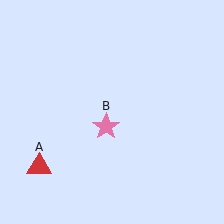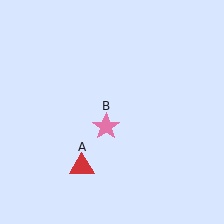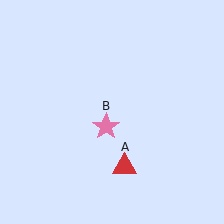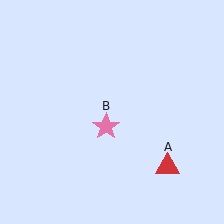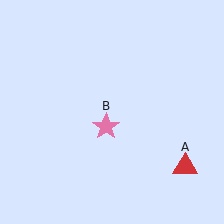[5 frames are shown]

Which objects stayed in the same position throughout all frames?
Pink star (object B) remained stationary.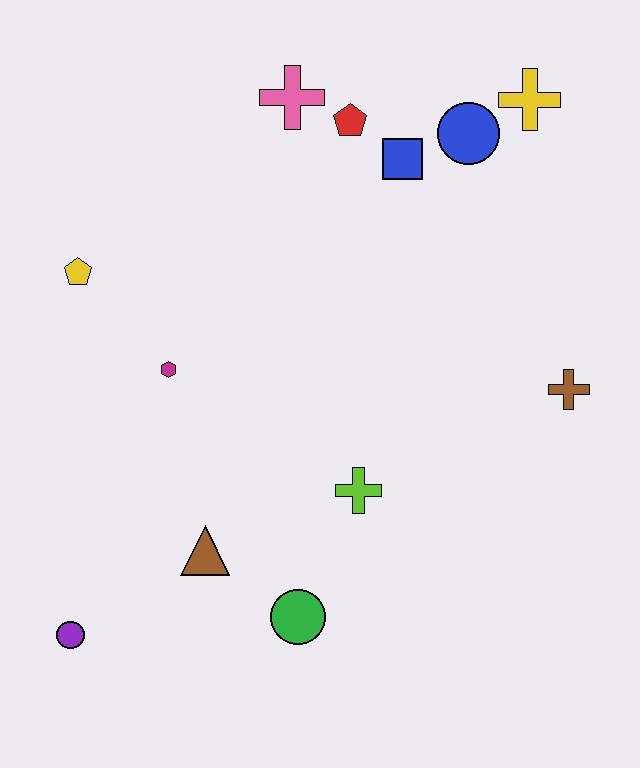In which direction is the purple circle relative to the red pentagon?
The purple circle is below the red pentagon.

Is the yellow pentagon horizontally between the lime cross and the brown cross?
No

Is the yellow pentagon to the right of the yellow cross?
No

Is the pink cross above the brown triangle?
Yes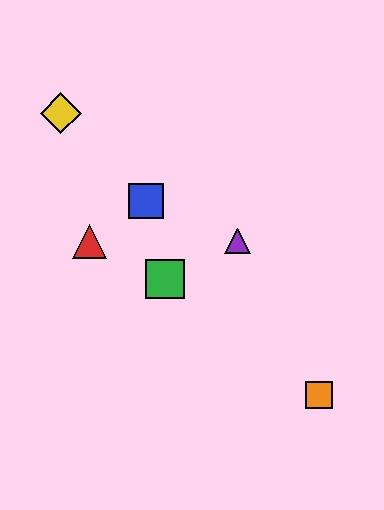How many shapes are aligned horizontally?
2 shapes (the red triangle, the purple triangle) are aligned horizontally.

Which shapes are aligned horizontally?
The red triangle, the purple triangle are aligned horizontally.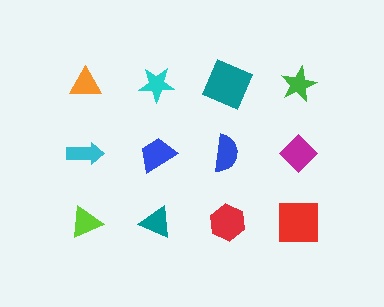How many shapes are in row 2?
4 shapes.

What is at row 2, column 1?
A cyan arrow.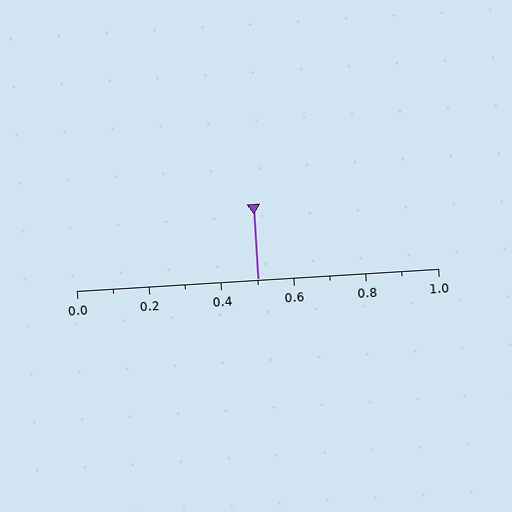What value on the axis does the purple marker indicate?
The marker indicates approximately 0.5.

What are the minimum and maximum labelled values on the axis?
The axis runs from 0.0 to 1.0.